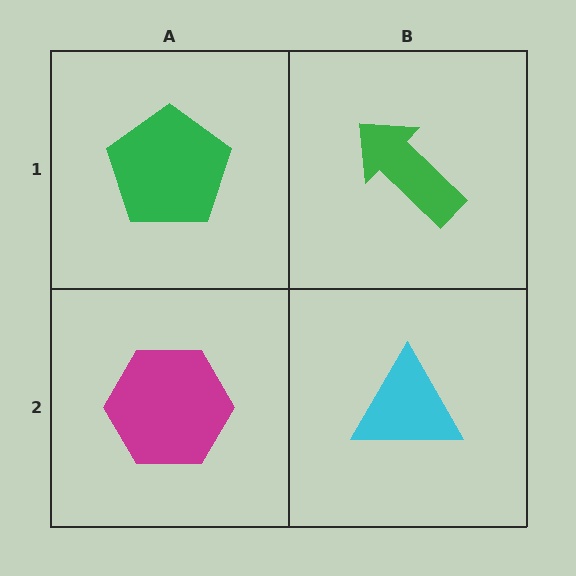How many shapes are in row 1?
2 shapes.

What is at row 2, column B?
A cyan triangle.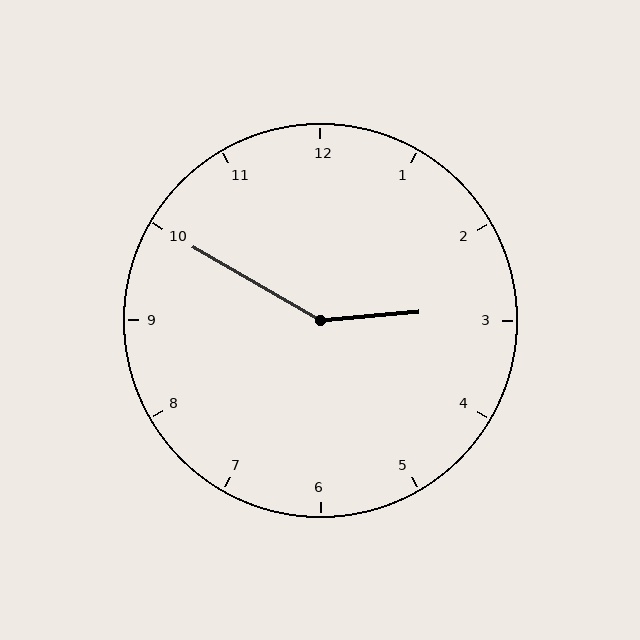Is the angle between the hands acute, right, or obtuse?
It is obtuse.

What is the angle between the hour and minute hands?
Approximately 145 degrees.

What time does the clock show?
2:50.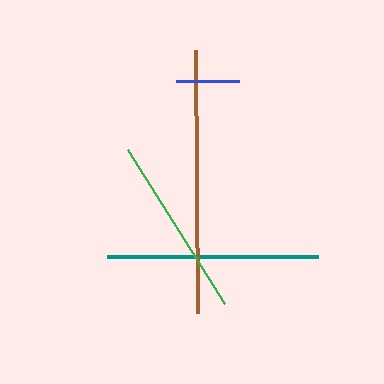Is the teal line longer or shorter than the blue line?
The teal line is longer than the blue line.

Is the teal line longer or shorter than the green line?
The teal line is longer than the green line.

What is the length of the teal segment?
The teal segment is approximately 212 pixels long.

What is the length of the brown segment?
The brown segment is approximately 263 pixels long.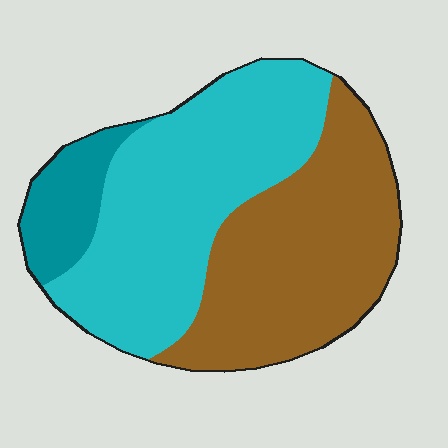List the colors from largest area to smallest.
From largest to smallest: cyan, brown, teal.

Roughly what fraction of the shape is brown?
Brown takes up between a quarter and a half of the shape.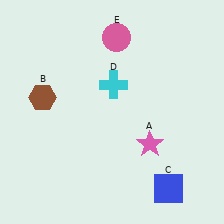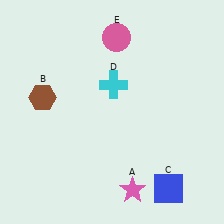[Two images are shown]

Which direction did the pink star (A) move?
The pink star (A) moved down.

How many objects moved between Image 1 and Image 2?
1 object moved between the two images.